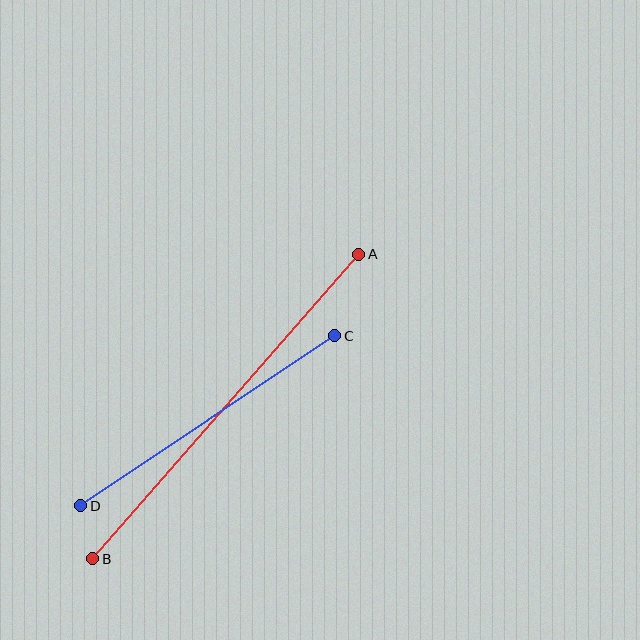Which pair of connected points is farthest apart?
Points A and B are farthest apart.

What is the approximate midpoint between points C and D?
The midpoint is at approximately (208, 421) pixels.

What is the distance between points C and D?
The distance is approximately 306 pixels.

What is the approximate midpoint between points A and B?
The midpoint is at approximately (226, 406) pixels.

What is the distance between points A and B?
The distance is approximately 404 pixels.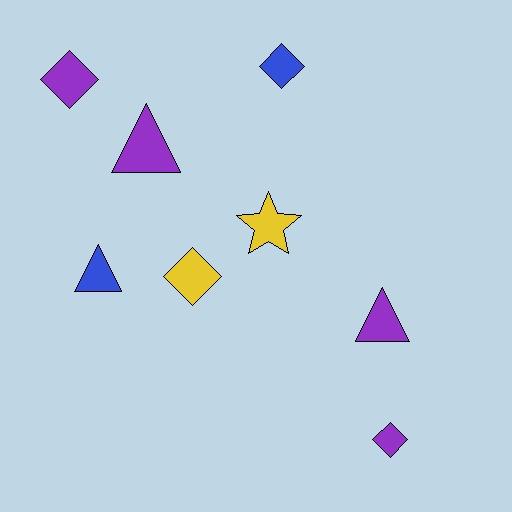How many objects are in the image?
There are 8 objects.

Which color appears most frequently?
Purple, with 4 objects.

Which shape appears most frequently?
Diamond, with 4 objects.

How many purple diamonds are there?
There are 2 purple diamonds.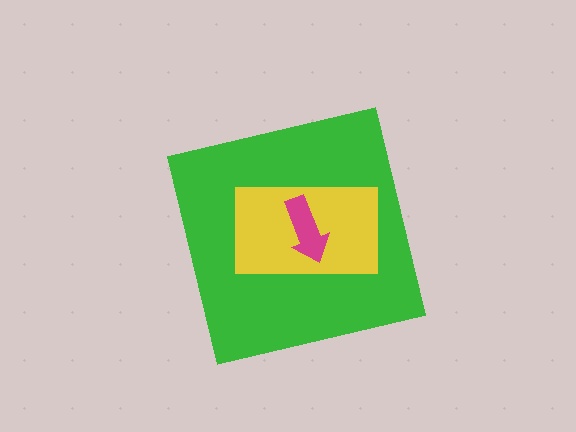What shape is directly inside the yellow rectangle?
The magenta arrow.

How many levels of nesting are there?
3.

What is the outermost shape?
The green square.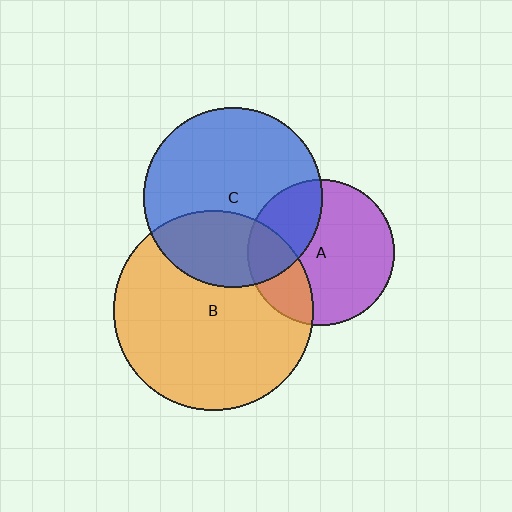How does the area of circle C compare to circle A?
Approximately 1.5 times.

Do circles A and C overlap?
Yes.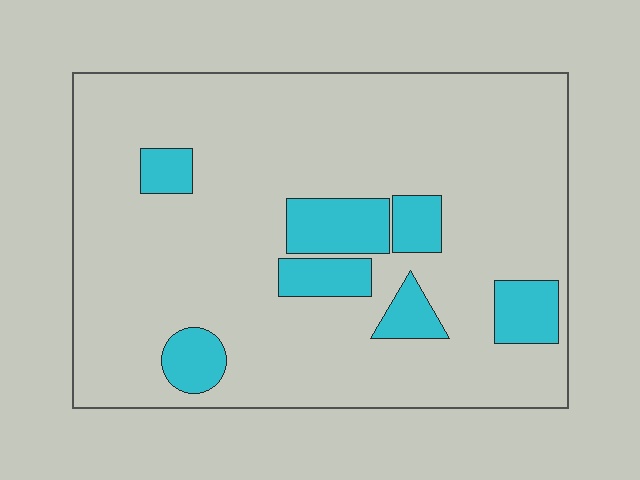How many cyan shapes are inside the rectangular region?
7.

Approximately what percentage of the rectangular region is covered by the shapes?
Approximately 15%.